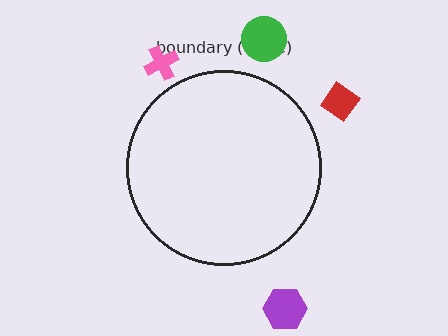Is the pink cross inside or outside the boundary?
Outside.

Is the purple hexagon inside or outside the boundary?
Outside.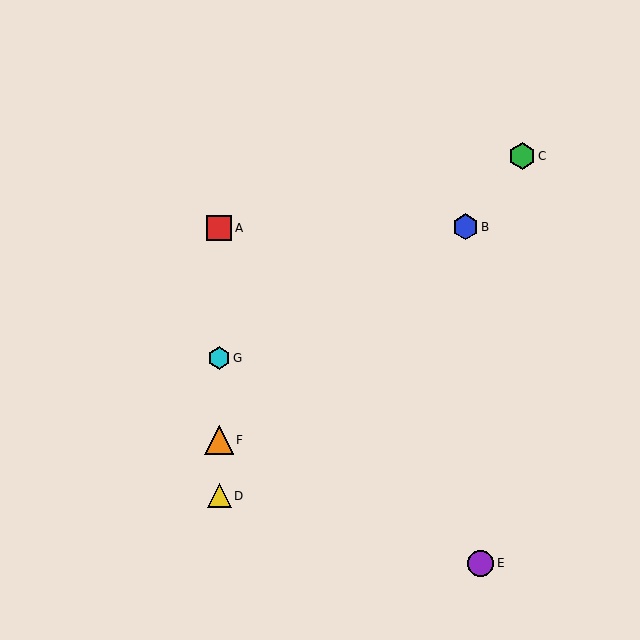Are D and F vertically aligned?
Yes, both are at x≈219.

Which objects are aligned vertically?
Objects A, D, F, G are aligned vertically.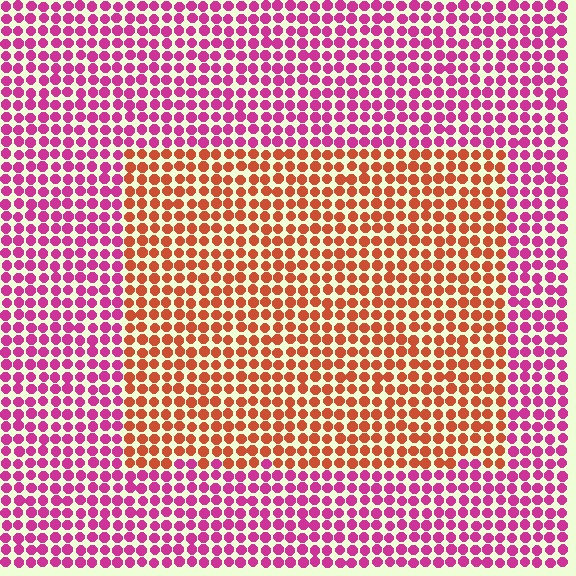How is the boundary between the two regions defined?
The boundary is defined purely by a slight shift in hue (about 50 degrees). Spacing, size, and orientation are identical on both sides.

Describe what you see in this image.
The image is filled with small magenta elements in a uniform arrangement. A rectangle-shaped region is visible where the elements are tinted to a slightly different hue, forming a subtle color boundary.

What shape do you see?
I see a rectangle.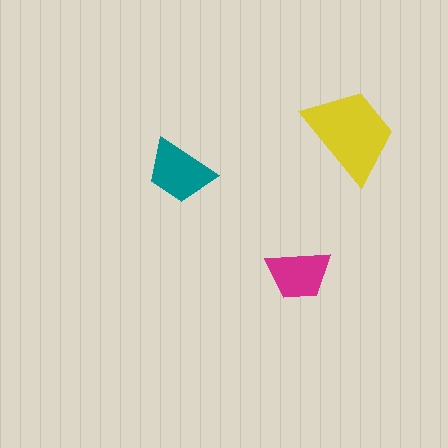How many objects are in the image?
There are 3 objects in the image.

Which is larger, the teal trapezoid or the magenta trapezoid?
The teal one.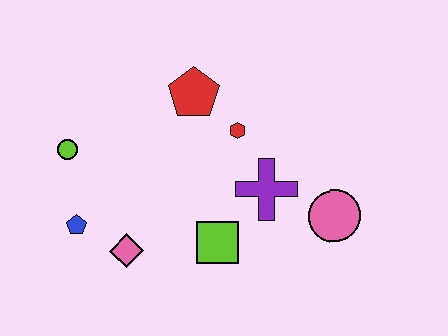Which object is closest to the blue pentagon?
The pink diamond is closest to the blue pentagon.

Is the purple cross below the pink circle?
No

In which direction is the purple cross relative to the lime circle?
The purple cross is to the right of the lime circle.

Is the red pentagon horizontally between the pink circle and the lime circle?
Yes